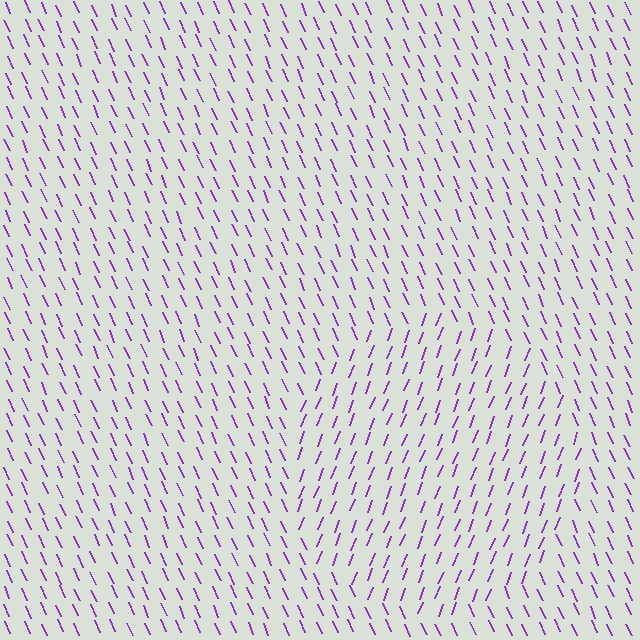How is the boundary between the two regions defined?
The boundary is defined purely by a change in line orientation (approximately 45 degrees difference). All lines are the same color and thickness.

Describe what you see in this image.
The image is filled with small purple line segments. A circle region in the image has lines oriented differently from the surrounding lines, creating a visible texture boundary.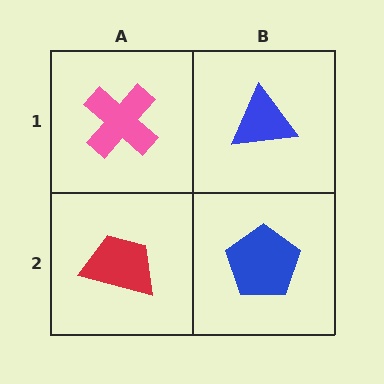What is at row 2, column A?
A red trapezoid.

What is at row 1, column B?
A blue triangle.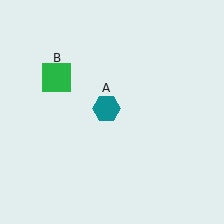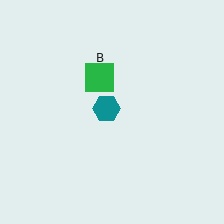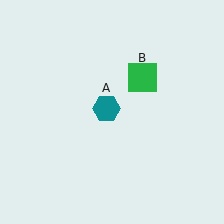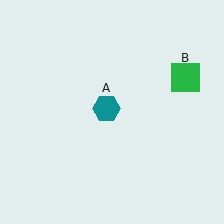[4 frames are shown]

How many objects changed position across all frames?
1 object changed position: green square (object B).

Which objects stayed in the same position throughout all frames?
Teal hexagon (object A) remained stationary.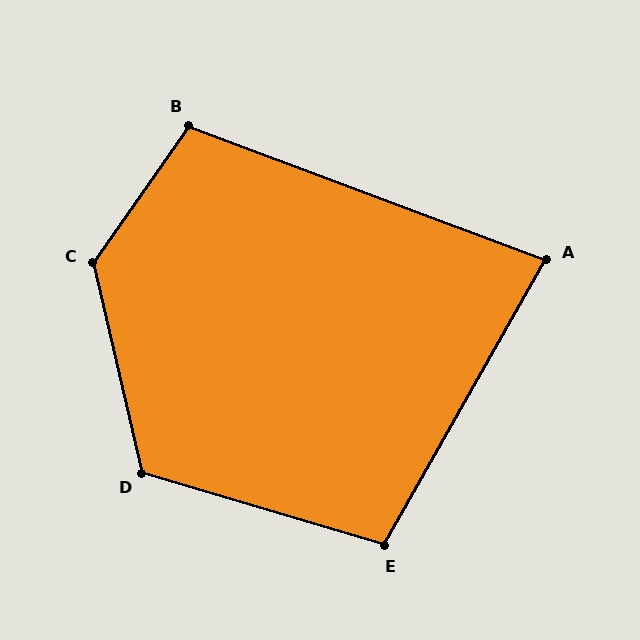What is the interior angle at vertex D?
Approximately 120 degrees (obtuse).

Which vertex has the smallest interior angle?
A, at approximately 81 degrees.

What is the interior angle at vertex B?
Approximately 105 degrees (obtuse).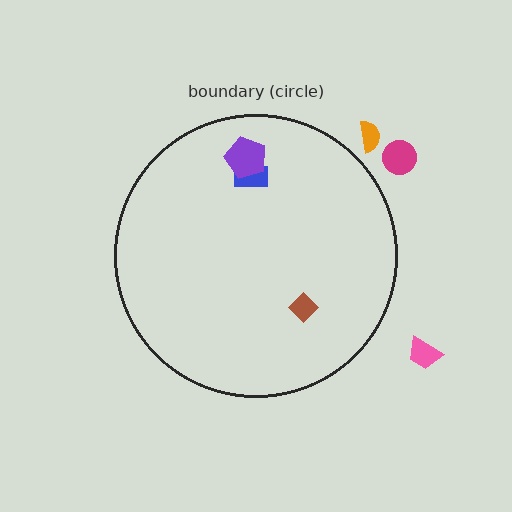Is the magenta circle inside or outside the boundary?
Outside.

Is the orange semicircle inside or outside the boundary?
Outside.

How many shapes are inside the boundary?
3 inside, 3 outside.